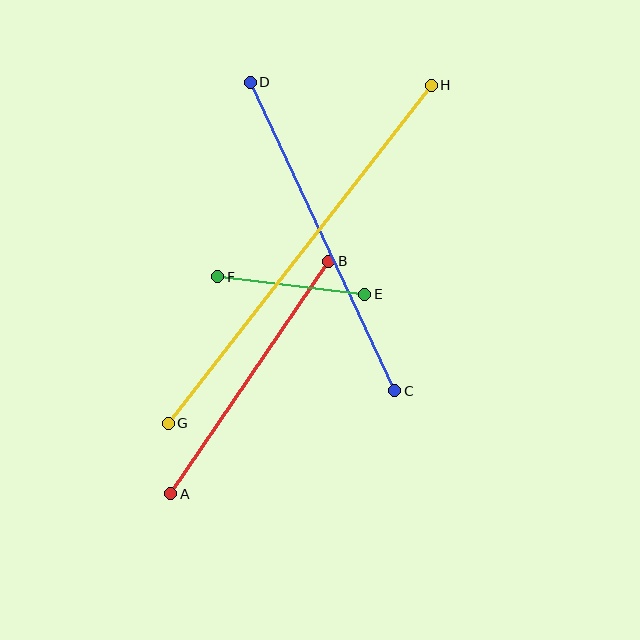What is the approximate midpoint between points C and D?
The midpoint is at approximately (322, 237) pixels.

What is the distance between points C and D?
The distance is approximately 341 pixels.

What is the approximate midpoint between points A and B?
The midpoint is at approximately (250, 378) pixels.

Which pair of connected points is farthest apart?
Points G and H are farthest apart.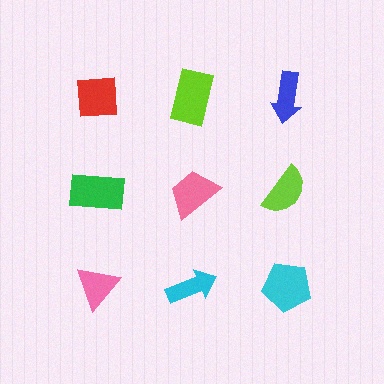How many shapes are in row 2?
3 shapes.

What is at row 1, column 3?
A blue arrow.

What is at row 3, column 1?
A pink triangle.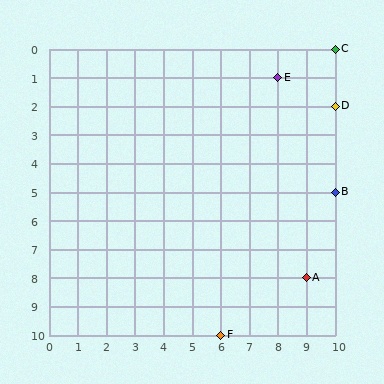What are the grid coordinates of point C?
Point C is at grid coordinates (10, 0).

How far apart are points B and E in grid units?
Points B and E are 2 columns and 4 rows apart (about 4.5 grid units diagonally).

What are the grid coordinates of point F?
Point F is at grid coordinates (6, 10).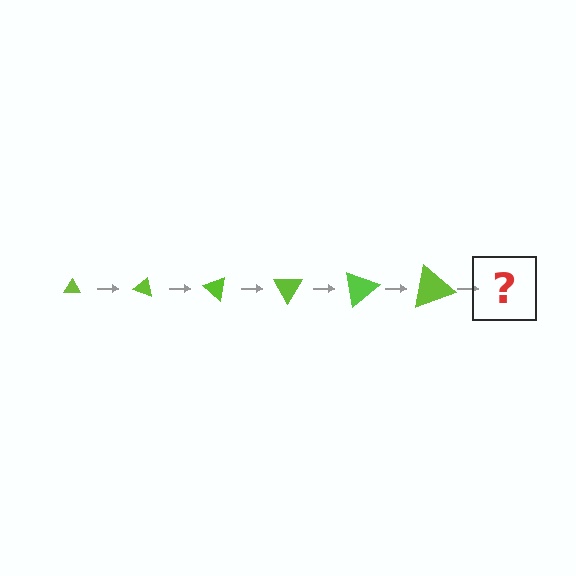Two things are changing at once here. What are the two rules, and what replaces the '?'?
The two rules are that the triangle grows larger each step and it rotates 20 degrees each step. The '?' should be a triangle, larger than the previous one and rotated 120 degrees from the start.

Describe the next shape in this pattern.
It should be a triangle, larger than the previous one and rotated 120 degrees from the start.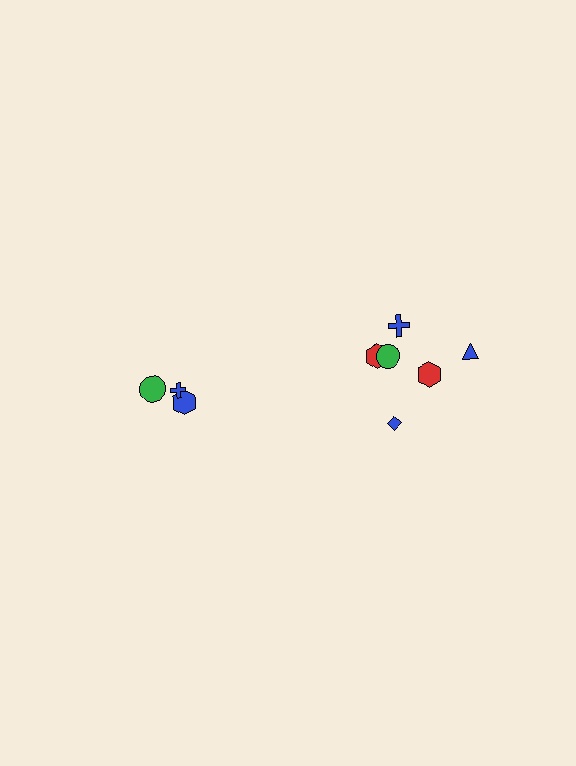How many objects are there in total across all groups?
There are 9 objects.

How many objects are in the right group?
There are 6 objects.